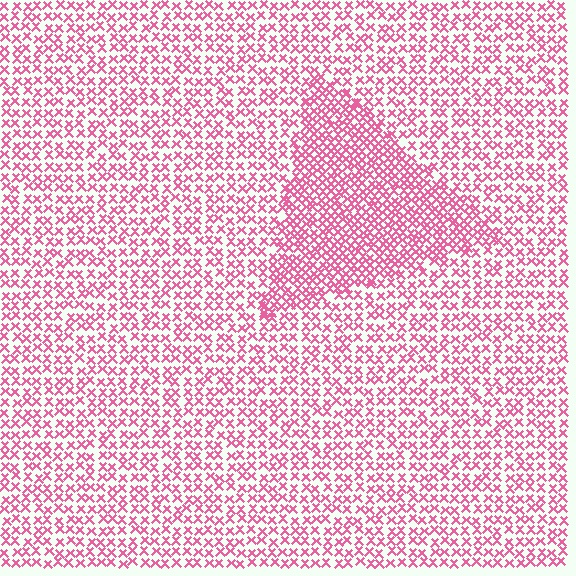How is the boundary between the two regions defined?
The boundary is defined by a change in element density (approximately 1.7x ratio). All elements are the same color, size, and shape.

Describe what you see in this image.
The image contains small pink elements arranged at two different densities. A triangle-shaped region is visible where the elements are more densely packed than the surrounding area.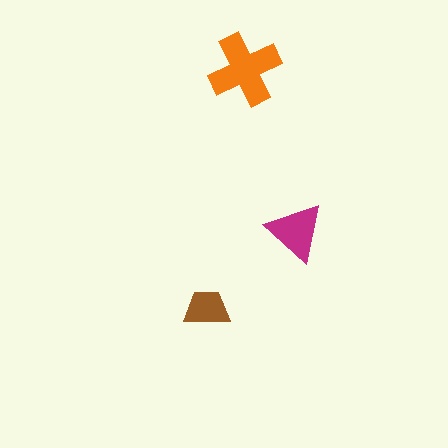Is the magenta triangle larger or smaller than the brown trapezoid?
Larger.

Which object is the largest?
The orange cross.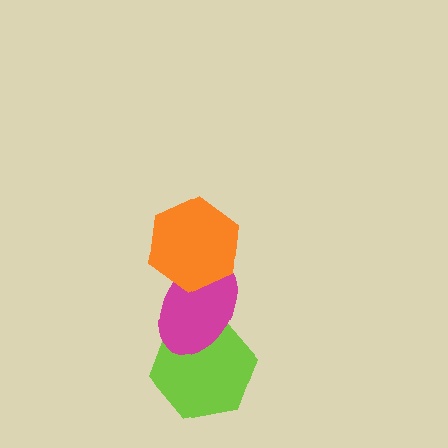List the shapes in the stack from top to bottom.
From top to bottom: the orange hexagon, the magenta ellipse, the lime hexagon.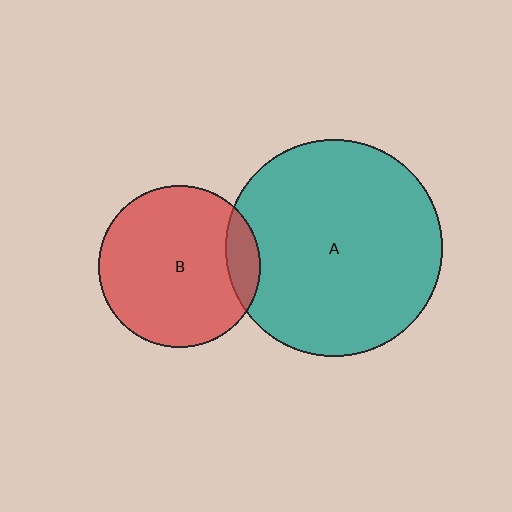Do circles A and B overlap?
Yes.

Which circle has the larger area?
Circle A (teal).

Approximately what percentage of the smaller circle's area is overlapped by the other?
Approximately 10%.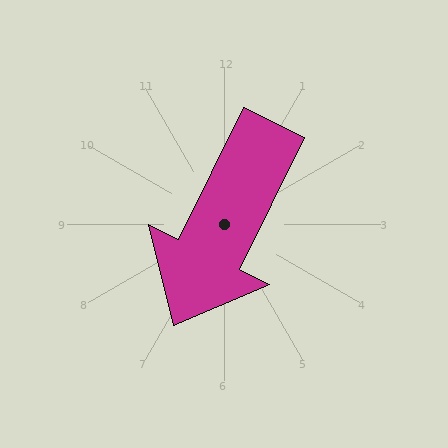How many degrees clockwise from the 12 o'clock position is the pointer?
Approximately 206 degrees.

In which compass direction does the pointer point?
Southwest.